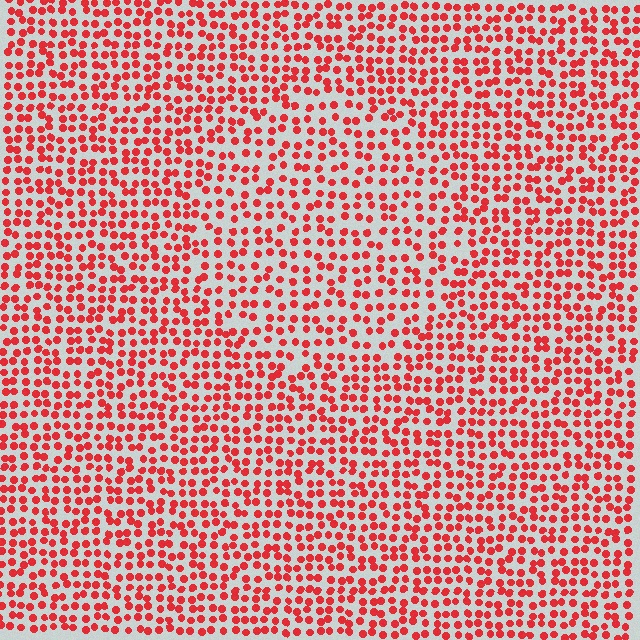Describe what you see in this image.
The image contains small red elements arranged at two different densities. A circle-shaped region is visible where the elements are less densely packed than the surrounding area.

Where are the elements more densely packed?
The elements are more densely packed outside the circle boundary.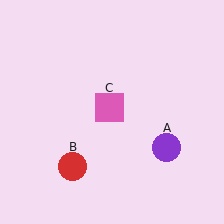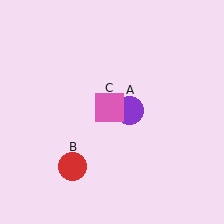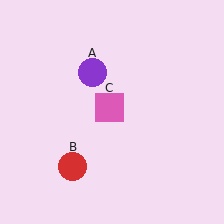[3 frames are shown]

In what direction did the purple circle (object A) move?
The purple circle (object A) moved up and to the left.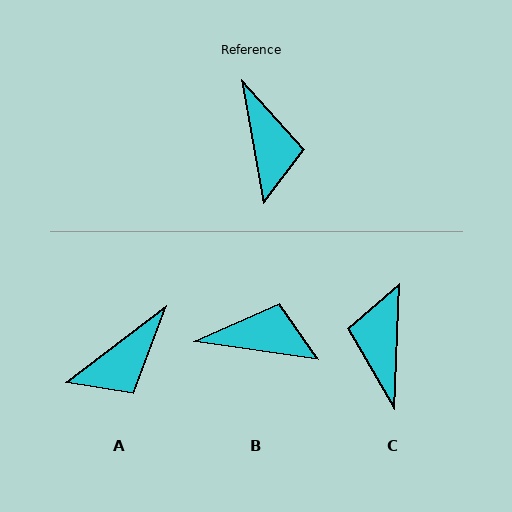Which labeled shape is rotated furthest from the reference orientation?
C, about 168 degrees away.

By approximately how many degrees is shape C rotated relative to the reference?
Approximately 168 degrees counter-clockwise.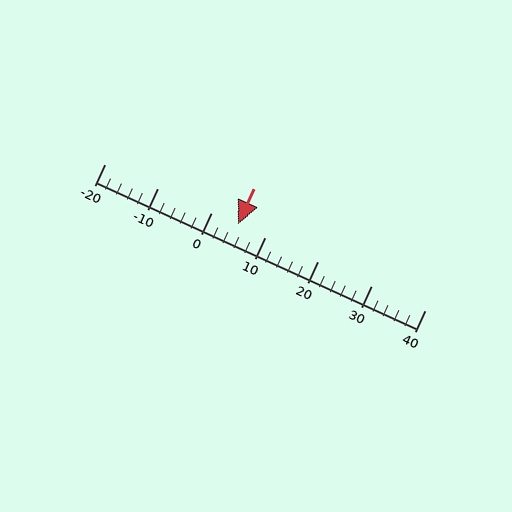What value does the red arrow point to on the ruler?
The red arrow points to approximately 5.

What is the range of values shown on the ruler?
The ruler shows values from -20 to 40.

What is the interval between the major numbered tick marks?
The major tick marks are spaced 10 units apart.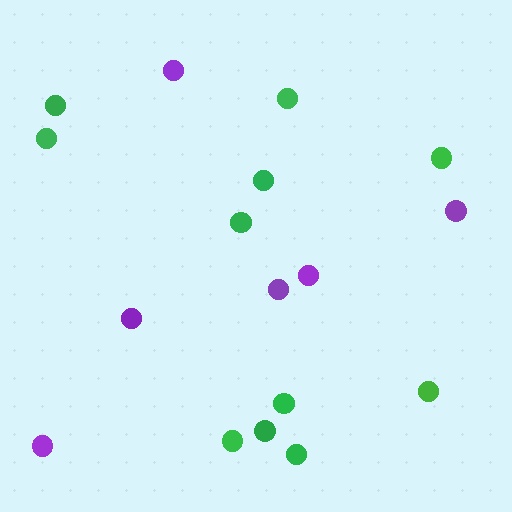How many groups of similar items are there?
There are 2 groups: one group of purple circles (6) and one group of green circles (11).